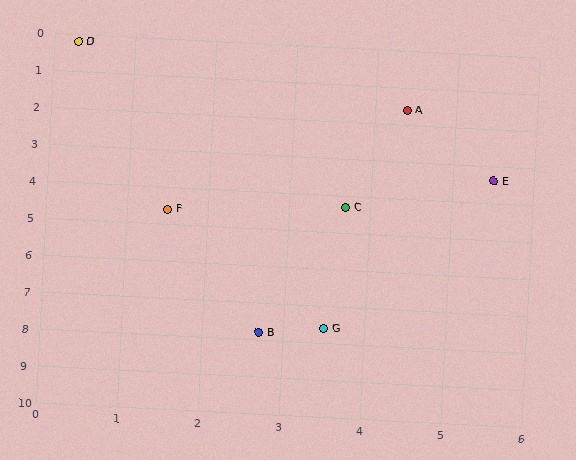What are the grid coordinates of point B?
Point B is at approximately (2.7, 7.8).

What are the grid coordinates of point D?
Point D is at approximately (0.3, 0.2).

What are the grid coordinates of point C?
Point C is at approximately (3.7, 4.3).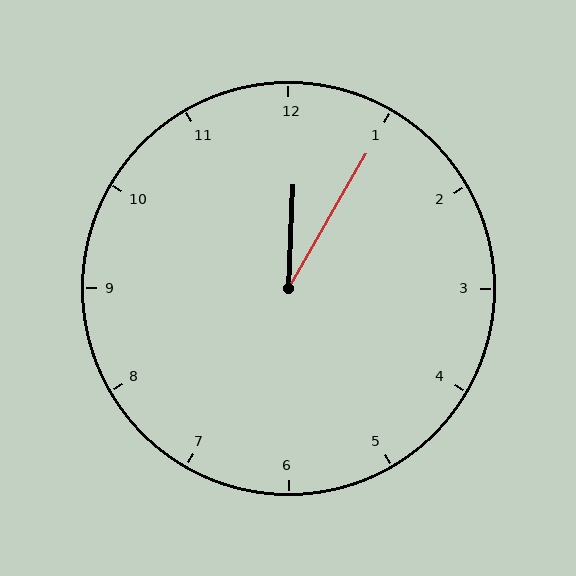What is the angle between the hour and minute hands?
Approximately 28 degrees.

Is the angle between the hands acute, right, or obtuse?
It is acute.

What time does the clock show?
12:05.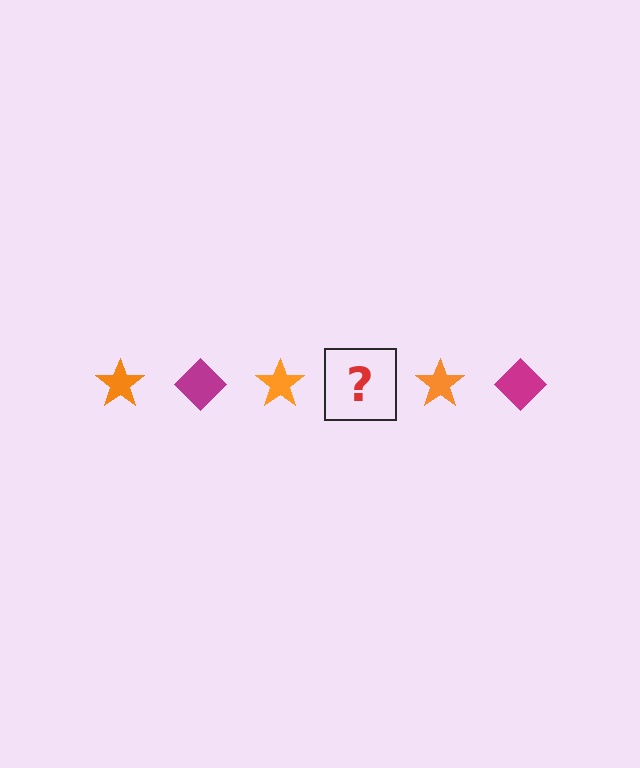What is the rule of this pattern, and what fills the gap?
The rule is that the pattern alternates between orange star and magenta diamond. The gap should be filled with a magenta diamond.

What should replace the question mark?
The question mark should be replaced with a magenta diamond.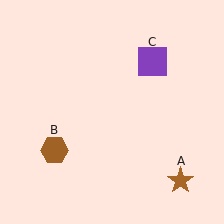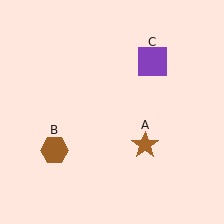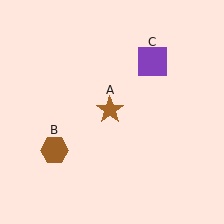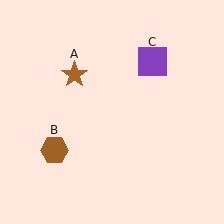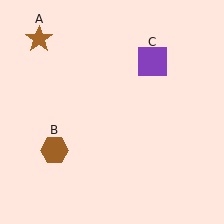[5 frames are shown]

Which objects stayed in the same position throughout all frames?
Brown hexagon (object B) and purple square (object C) remained stationary.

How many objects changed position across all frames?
1 object changed position: brown star (object A).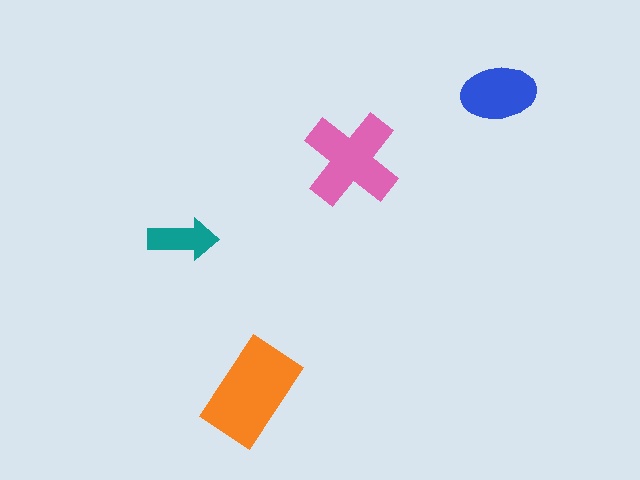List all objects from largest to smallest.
The orange rectangle, the pink cross, the blue ellipse, the teal arrow.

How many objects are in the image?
There are 4 objects in the image.